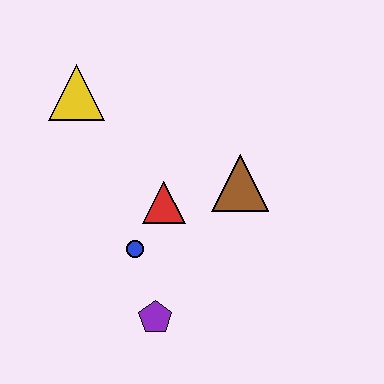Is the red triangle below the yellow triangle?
Yes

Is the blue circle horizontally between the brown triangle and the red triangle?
No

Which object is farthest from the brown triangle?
The yellow triangle is farthest from the brown triangle.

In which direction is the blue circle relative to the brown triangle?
The blue circle is to the left of the brown triangle.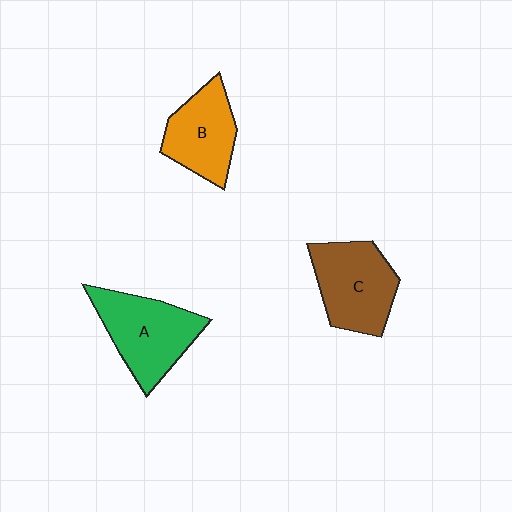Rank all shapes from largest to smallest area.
From largest to smallest: A (green), C (brown), B (orange).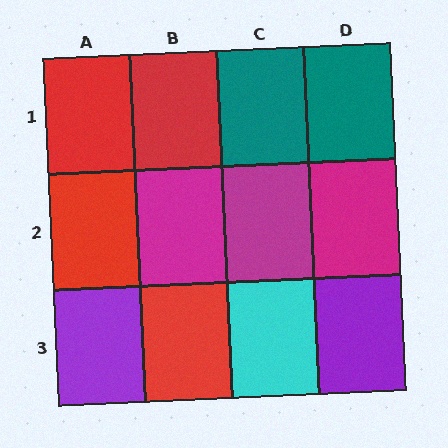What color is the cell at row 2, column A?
Red.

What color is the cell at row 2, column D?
Magenta.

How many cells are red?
4 cells are red.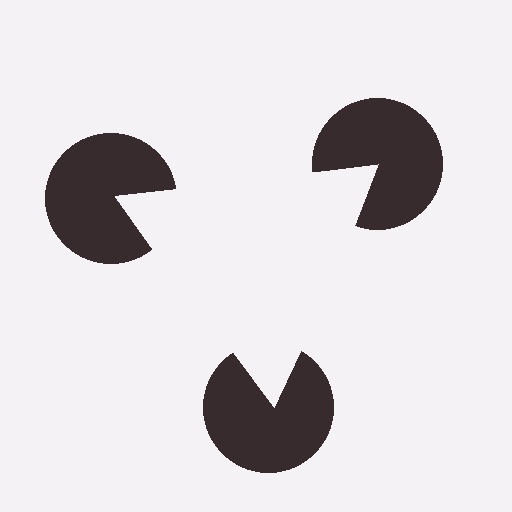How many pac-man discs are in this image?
There are 3 — one at each vertex of the illusory triangle.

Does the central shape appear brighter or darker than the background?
It typically appears slightly brighter than the background, even though no actual brightness change is drawn.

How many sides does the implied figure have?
3 sides.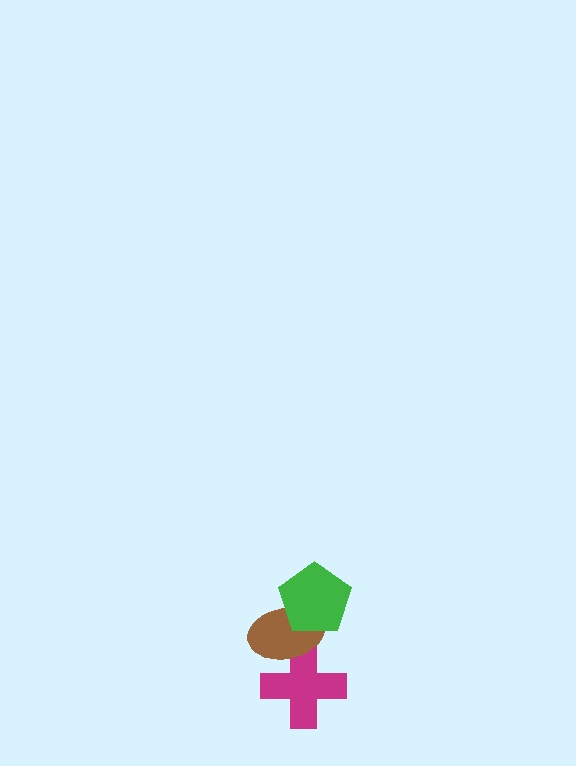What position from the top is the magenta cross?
The magenta cross is 3rd from the top.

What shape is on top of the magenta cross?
The brown ellipse is on top of the magenta cross.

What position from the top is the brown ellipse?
The brown ellipse is 2nd from the top.